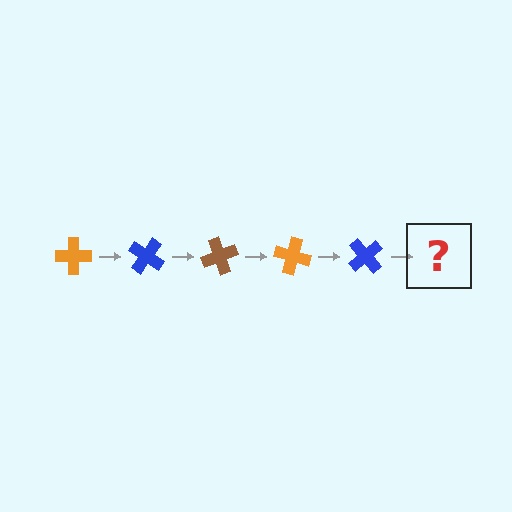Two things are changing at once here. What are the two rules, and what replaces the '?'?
The two rules are that it rotates 35 degrees each step and the color cycles through orange, blue, and brown. The '?' should be a brown cross, rotated 175 degrees from the start.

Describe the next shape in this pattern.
It should be a brown cross, rotated 175 degrees from the start.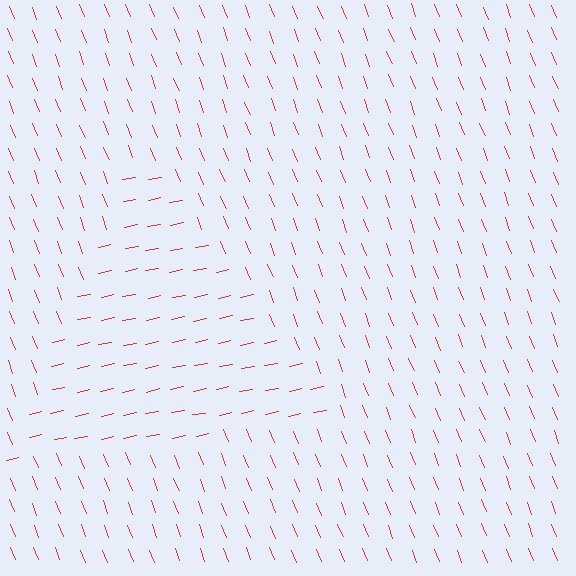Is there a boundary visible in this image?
Yes, there is a texture boundary formed by a change in line orientation.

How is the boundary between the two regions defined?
The boundary is defined purely by a change in line orientation (approximately 80 degrees difference). All lines are the same color and thickness.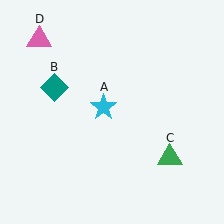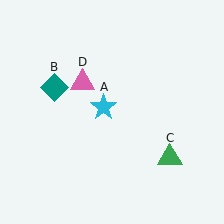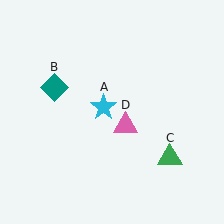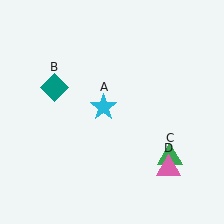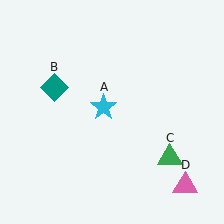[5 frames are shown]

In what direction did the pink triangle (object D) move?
The pink triangle (object D) moved down and to the right.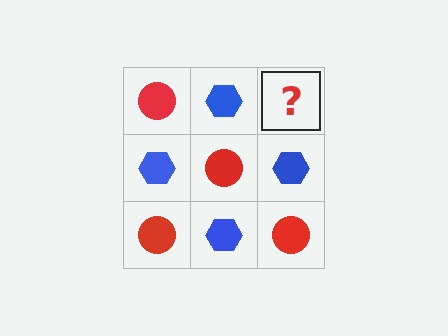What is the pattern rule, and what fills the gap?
The rule is that it alternates red circle and blue hexagon in a checkerboard pattern. The gap should be filled with a red circle.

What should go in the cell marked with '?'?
The missing cell should contain a red circle.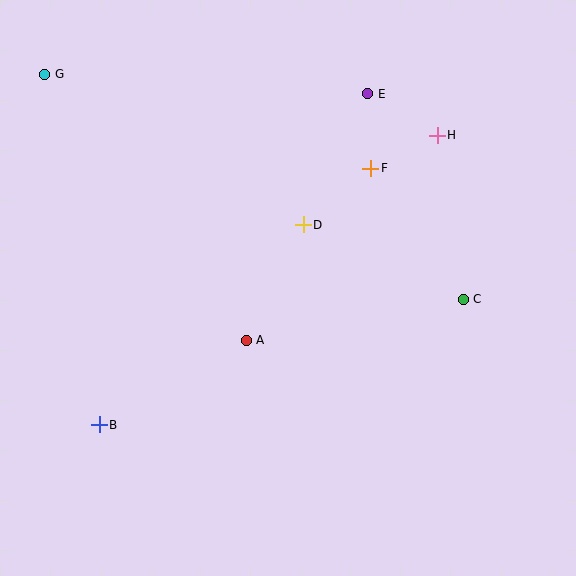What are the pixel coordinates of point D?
Point D is at (303, 225).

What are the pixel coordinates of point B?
Point B is at (99, 425).